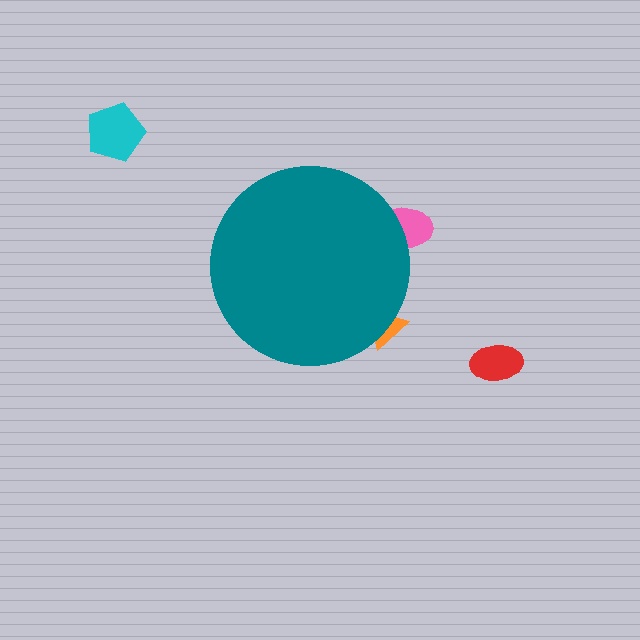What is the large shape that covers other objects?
A teal circle.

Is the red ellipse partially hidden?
No, the red ellipse is fully visible.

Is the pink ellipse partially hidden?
Yes, the pink ellipse is partially hidden behind the teal circle.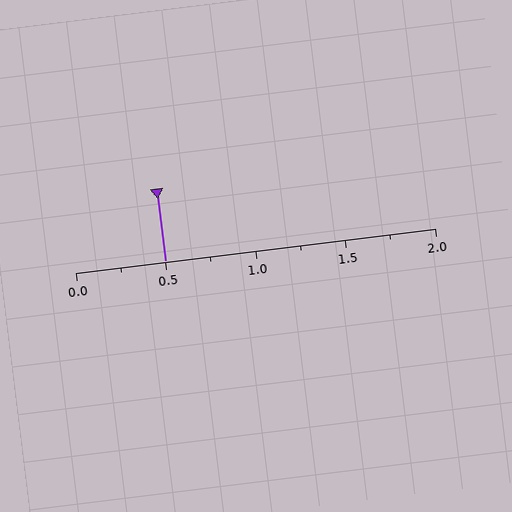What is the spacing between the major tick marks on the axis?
The major ticks are spaced 0.5 apart.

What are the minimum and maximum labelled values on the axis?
The axis runs from 0.0 to 2.0.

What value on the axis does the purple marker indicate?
The marker indicates approximately 0.5.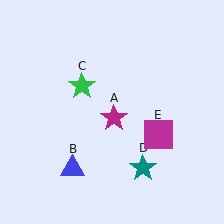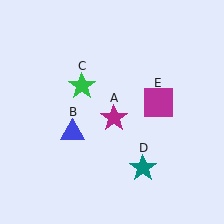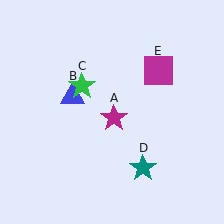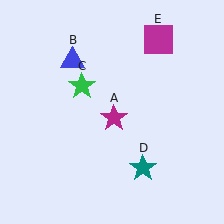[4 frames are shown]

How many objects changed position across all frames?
2 objects changed position: blue triangle (object B), magenta square (object E).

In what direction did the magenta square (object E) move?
The magenta square (object E) moved up.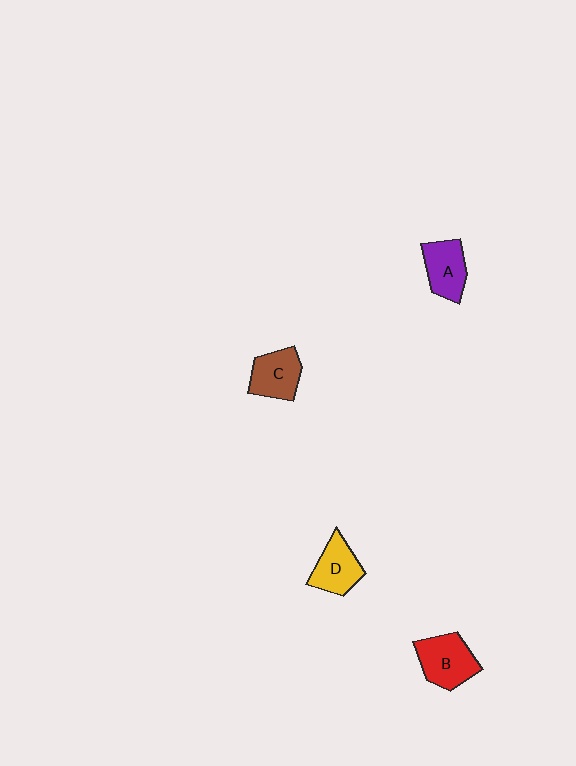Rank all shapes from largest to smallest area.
From largest to smallest: B (red), C (brown), A (purple), D (yellow).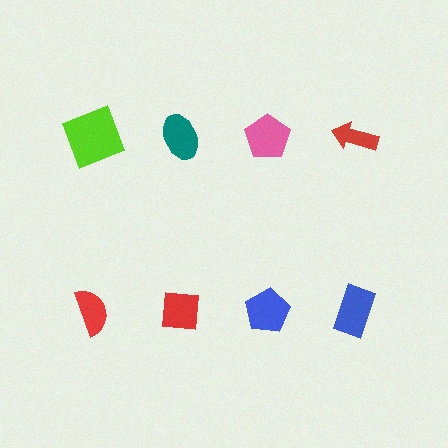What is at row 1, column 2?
A teal ellipse.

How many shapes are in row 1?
4 shapes.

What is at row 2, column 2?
A red square.